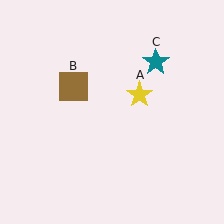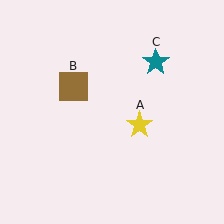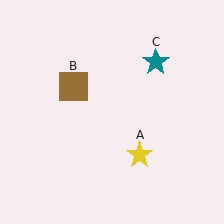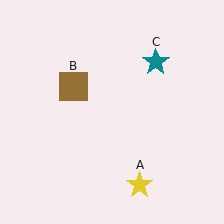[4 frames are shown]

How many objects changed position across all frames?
1 object changed position: yellow star (object A).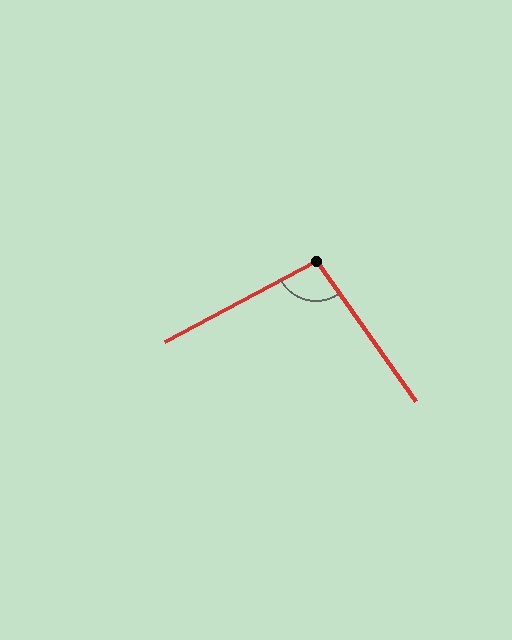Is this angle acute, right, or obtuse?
It is obtuse.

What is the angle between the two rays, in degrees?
Approximately 97 degrees.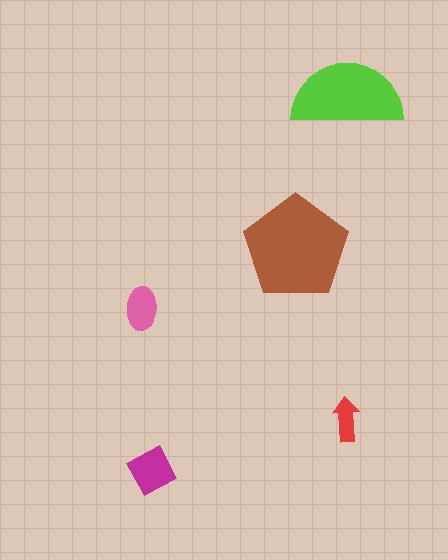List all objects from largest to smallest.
The brown pentagon, the lime semicircle, the magenta diamond, the pink ellipse, the red arrow.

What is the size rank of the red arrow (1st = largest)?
5th.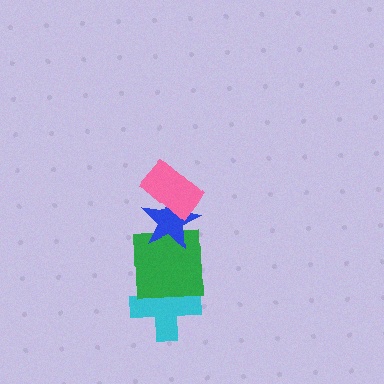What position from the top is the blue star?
The blue star is 2nd from the top.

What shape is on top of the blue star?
The pink rectangle is on top of the blue star.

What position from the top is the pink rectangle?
The pink rectangle is 1st from the top.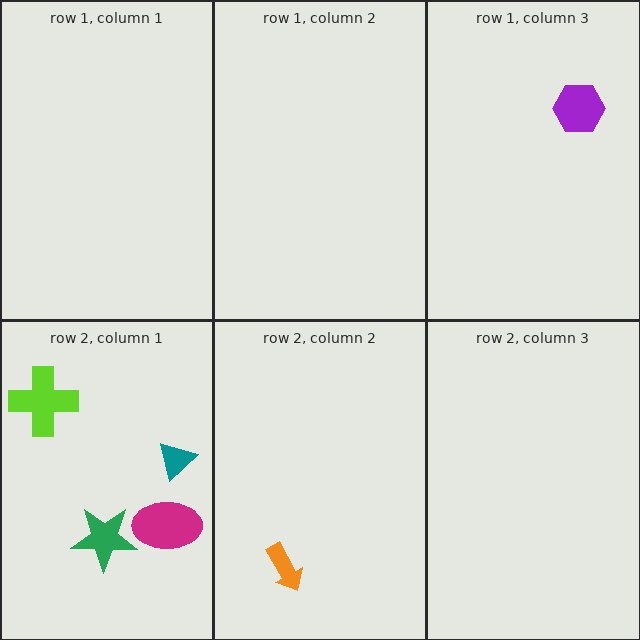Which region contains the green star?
The row 2, column 1 region.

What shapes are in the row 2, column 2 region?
The orange arrow.